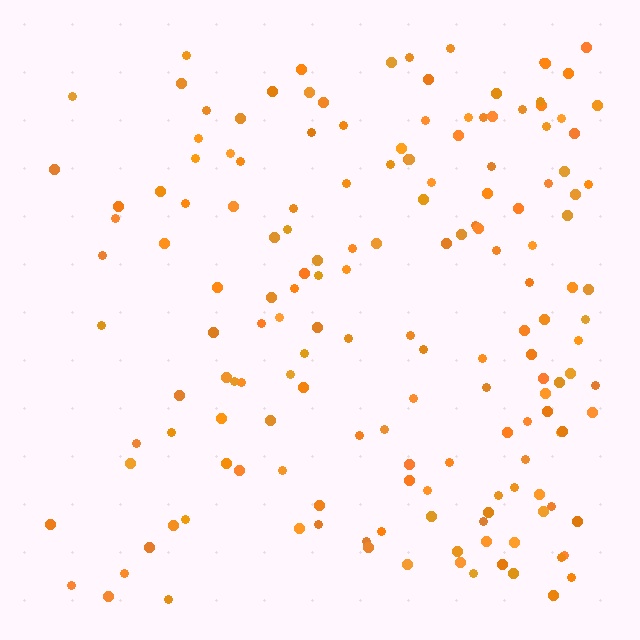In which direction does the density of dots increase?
From left to right, with the right side densest.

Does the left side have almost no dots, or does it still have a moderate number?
Still a moderate number, just noticeably fewer than the right.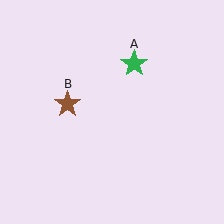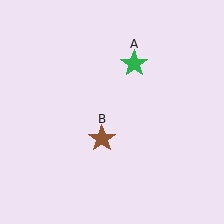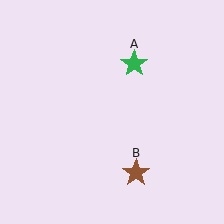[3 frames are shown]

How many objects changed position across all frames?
1 object changed position: brown star (object B).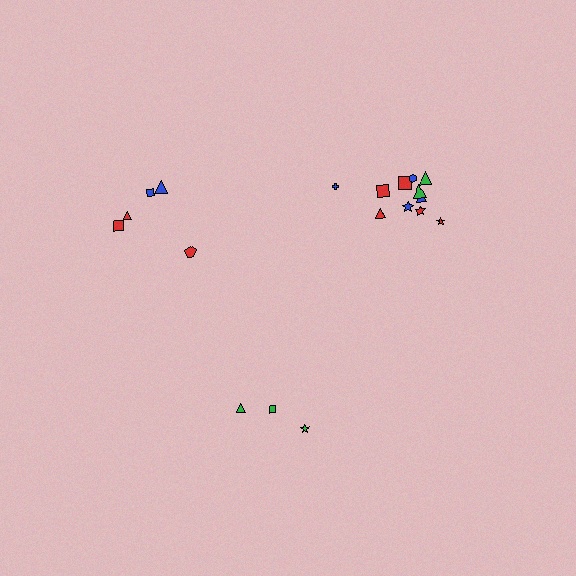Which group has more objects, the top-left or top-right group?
The top-right group.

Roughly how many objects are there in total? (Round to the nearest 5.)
Roughly 20 objects in total.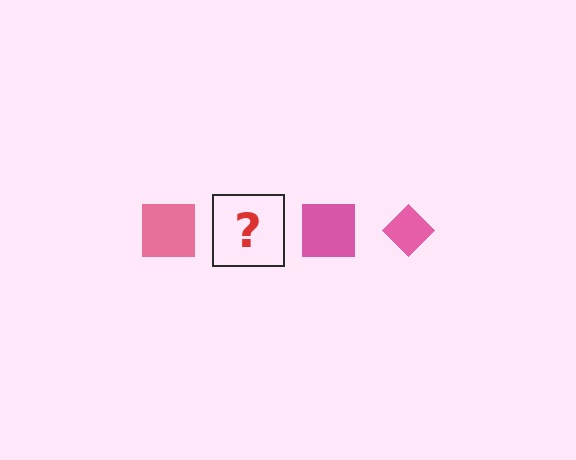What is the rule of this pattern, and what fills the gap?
The rule is that the pattern cycles through square, diamond shapes in pink. The gap should be filled with a pink diamond.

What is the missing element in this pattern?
The missing element is a pink diamond.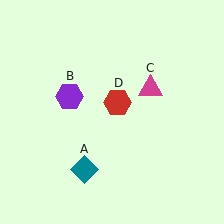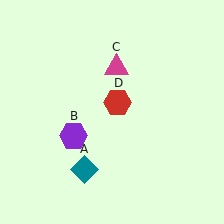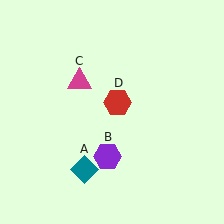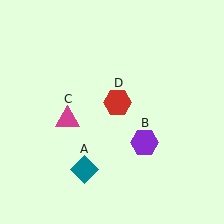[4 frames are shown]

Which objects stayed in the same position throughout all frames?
Teal diamond (object A) and red hexagon (object D) remained stationary.